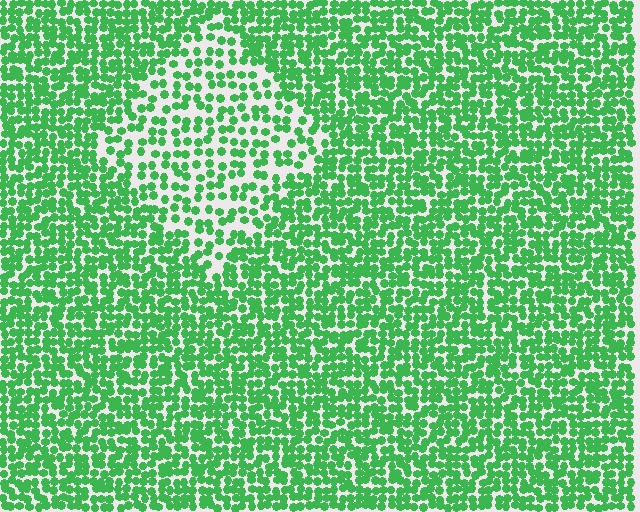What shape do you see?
I see a diamond.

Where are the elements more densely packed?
The elements are more densely packed outside the diamond boundary.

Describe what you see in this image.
The image contains small green elements arranged at two different densities. A diamond-shaped region is visible where the elements are less densely packed than the surrounding area.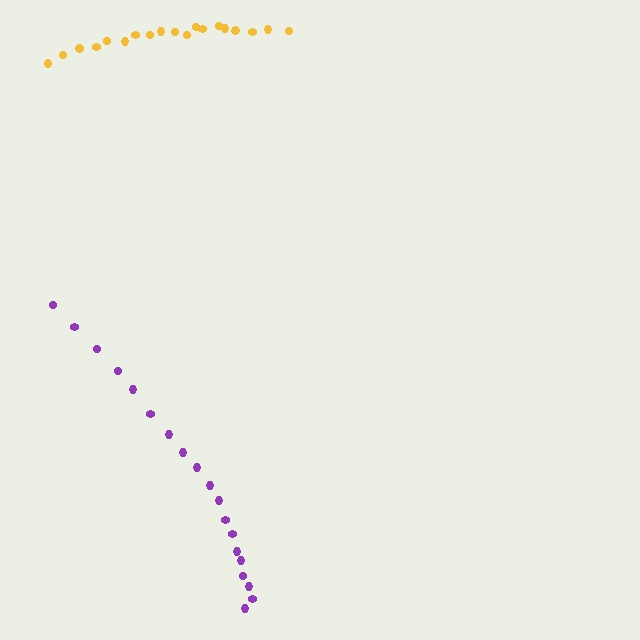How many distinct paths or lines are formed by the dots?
There are 2 distinct paths.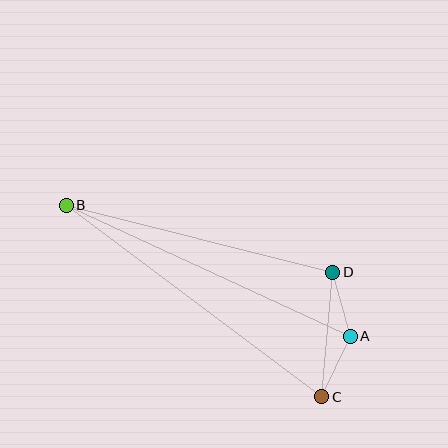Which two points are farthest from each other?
Points B and C are farthest from each other.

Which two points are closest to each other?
Points A and D are closest to each other.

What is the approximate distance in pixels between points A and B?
The distance between A and B is approximately 313 pixels.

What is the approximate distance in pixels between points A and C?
The distance between A and C is approximately 67 pixels.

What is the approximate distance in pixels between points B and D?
The distance between B and D is approximately 274 pixels.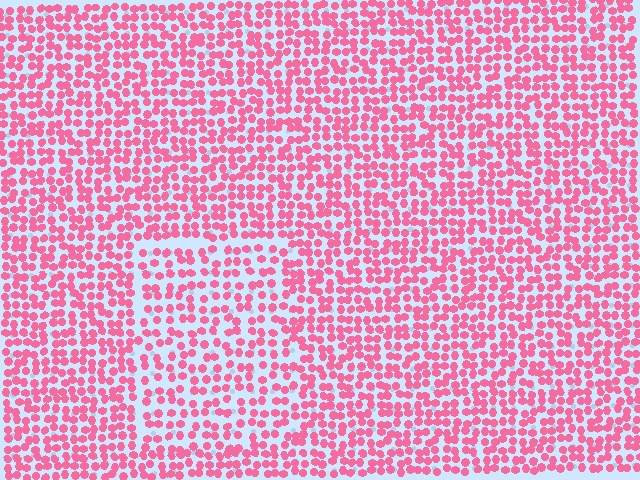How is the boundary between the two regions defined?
The boundary is defined by a change in element density (approximately 1.5x ratio). All elements are the same color, size, and shape.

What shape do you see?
I see a rectangle.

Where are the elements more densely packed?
The elements are more densely packed outside the rectangle boundary.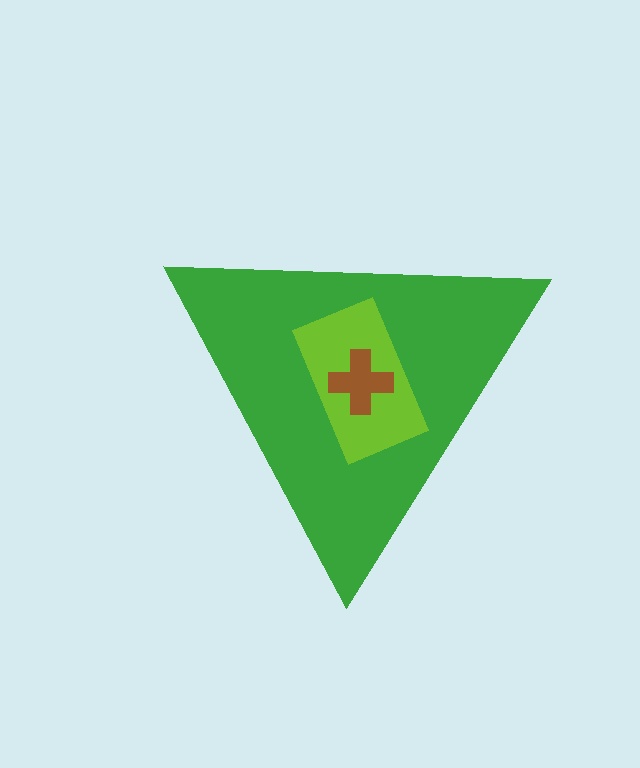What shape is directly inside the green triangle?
The lime rectangle.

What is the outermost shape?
The green triangle.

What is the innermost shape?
The brown cross.